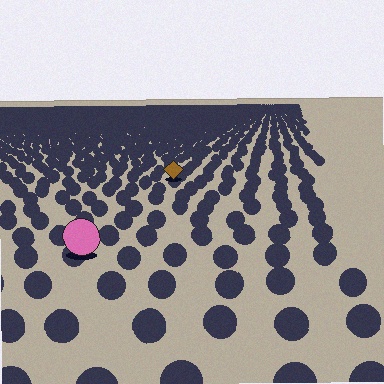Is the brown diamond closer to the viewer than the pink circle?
No. The pink circle is closer — you can tell from the texture gradient: the ground texture is coarser near it.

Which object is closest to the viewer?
The pink circle is closest. The texture marks near it are larger and more spread out.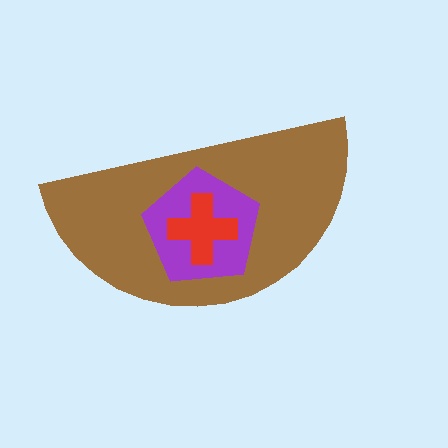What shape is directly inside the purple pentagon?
The red cross.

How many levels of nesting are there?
3.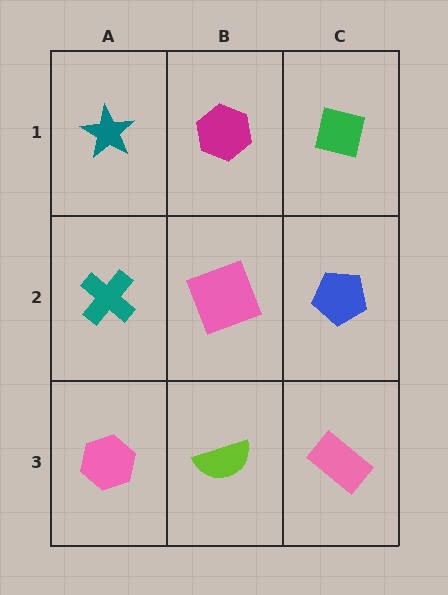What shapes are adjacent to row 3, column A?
A teal cross (row 2, column A), a lime semicircle (row 3, column B).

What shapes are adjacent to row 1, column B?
A pink square (row 2, column B), a teal star (row 1, column A), a green square (row 1, column C).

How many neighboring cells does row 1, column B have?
3.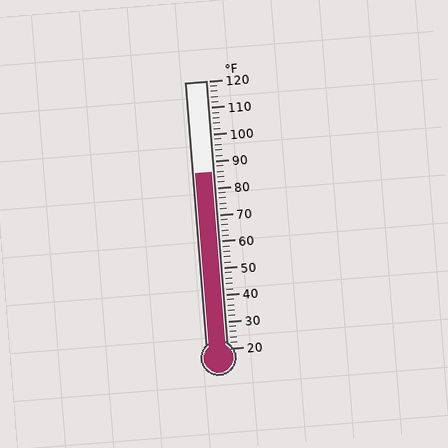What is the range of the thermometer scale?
The thermometer scale ranges from 20°F to 120°F.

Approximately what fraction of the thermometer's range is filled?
The thermometer is filled to approximately 65% of its range.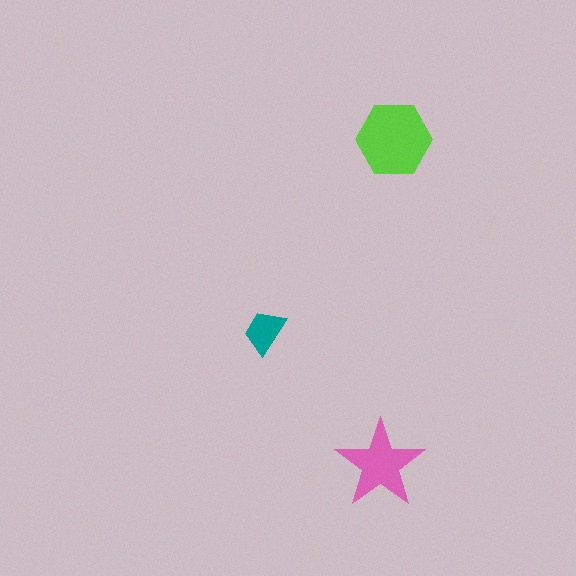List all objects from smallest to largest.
The teal trapezoid, the pink star, the lime hexagon.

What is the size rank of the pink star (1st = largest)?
2nd.